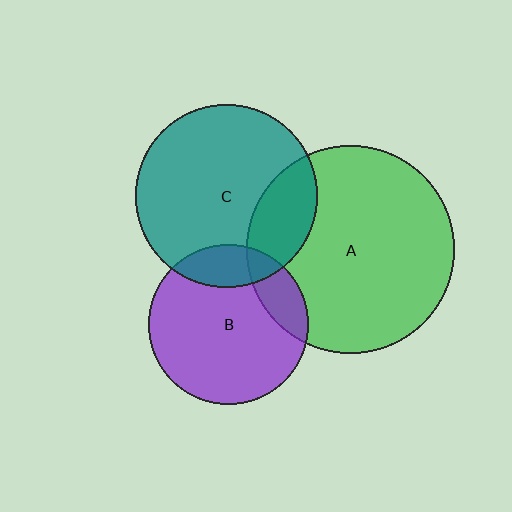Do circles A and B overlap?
Yes.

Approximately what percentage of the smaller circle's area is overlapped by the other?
Approximately 15%.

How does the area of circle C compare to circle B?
Approximately 1.3 times.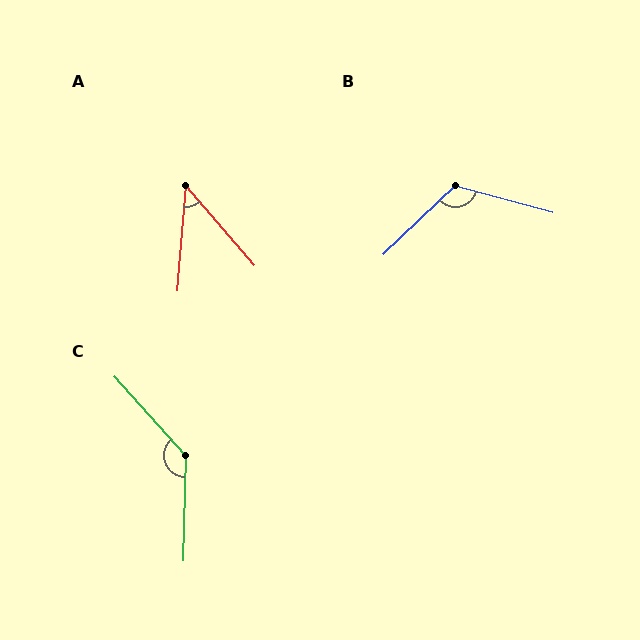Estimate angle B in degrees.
Approximately 121 degrees.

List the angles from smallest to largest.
A (46°), B (121°), C (137°).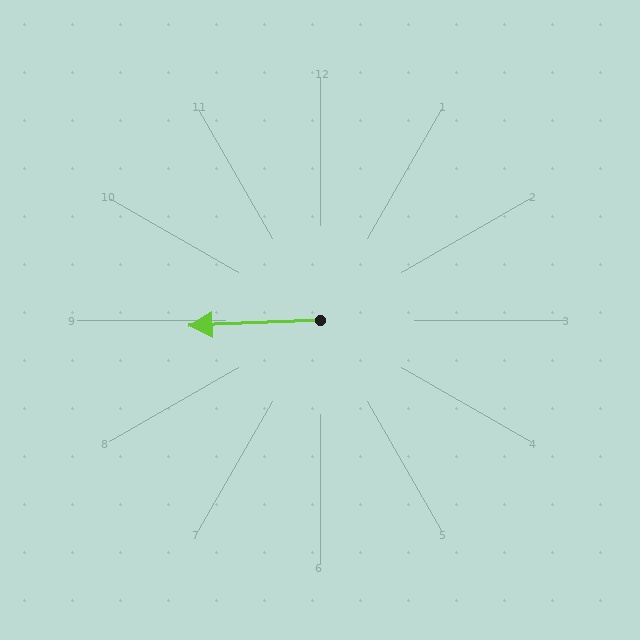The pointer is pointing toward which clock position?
Roughly 9 o'clock.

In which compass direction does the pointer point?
West.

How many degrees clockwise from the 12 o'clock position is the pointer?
Approximately 268 degrees.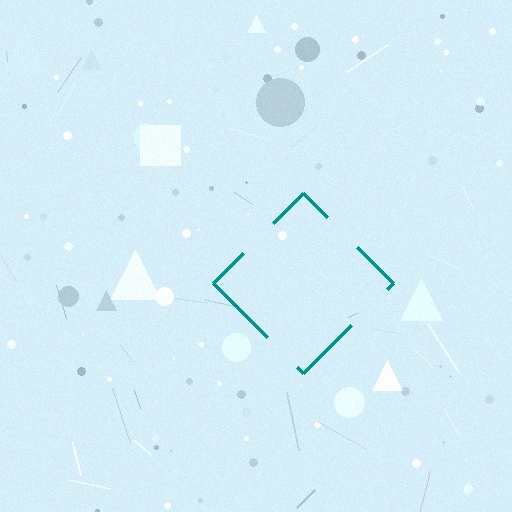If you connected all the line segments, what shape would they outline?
They would outline a diamond.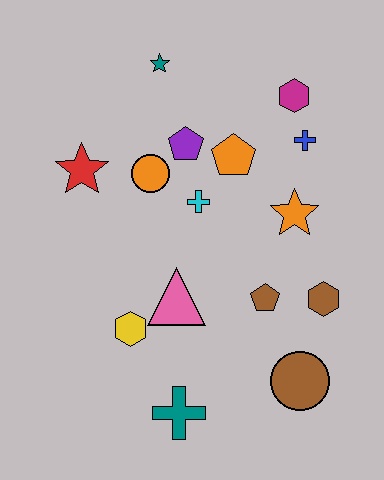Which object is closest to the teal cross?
The yellow hexagon is closest to the teal cross.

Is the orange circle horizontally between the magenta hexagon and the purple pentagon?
No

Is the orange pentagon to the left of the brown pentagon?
Yes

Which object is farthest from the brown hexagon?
The teal star is farthest from the brown hexagon.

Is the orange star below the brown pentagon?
No